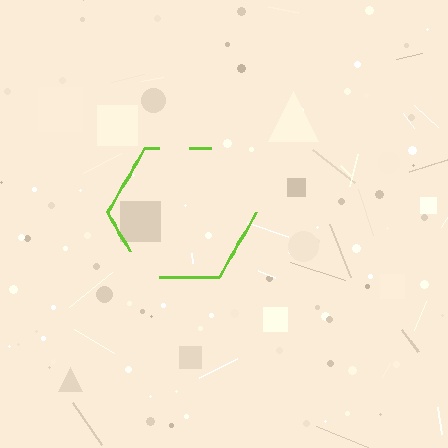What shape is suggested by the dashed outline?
The dashed outline suggests a hexagon.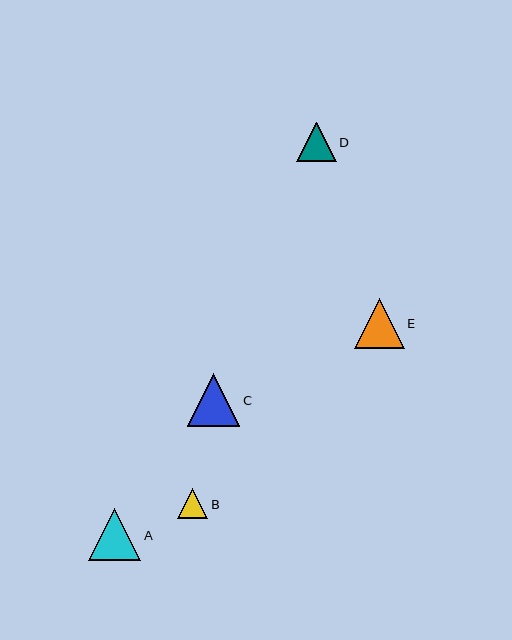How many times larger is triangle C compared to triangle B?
Triangle C is approximately 1.7 times the size of triangle B.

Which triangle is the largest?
Triangle C is the largest with a size of approximately 53 pixels.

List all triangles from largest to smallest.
From largest to smallest: C, A, E, D, B.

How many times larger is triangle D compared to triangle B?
Triangle D is approximately 1.3 times the size of triangle B.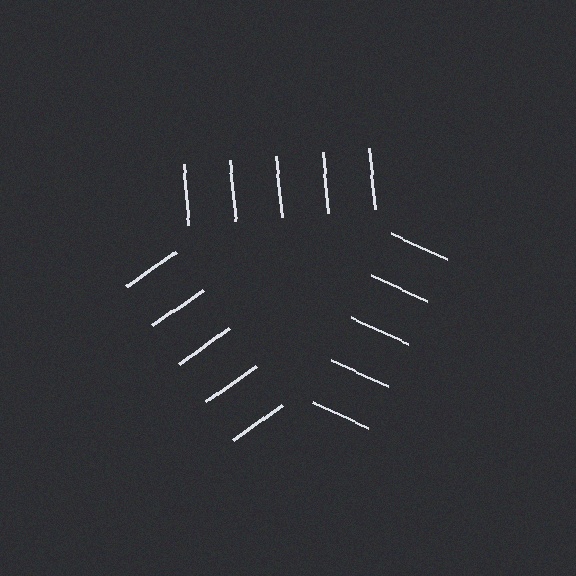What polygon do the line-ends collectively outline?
An illusory triangle — the line segments terminate on its edges but no continuous stroke is drawn.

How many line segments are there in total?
15 — 5 along each of the 3 edges.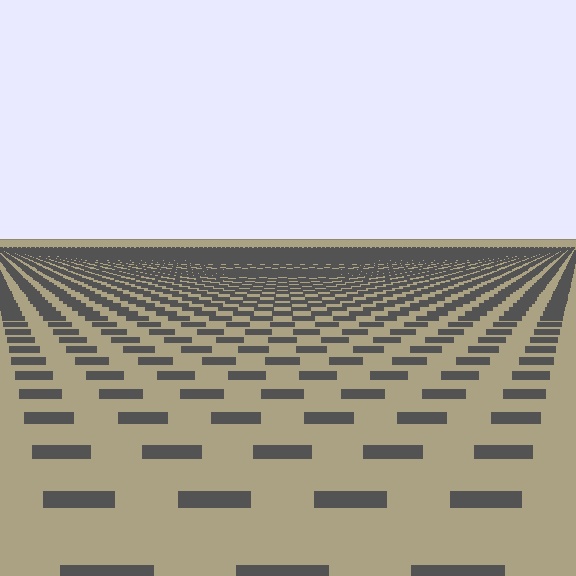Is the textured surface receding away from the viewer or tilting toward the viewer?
The surface is receding away from the viewer. Texture elements get smaller and denser toward the top.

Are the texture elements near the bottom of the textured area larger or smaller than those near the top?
Larger. Near the bottom, elements are closer to the viewer and appear at a bigger on-screen size.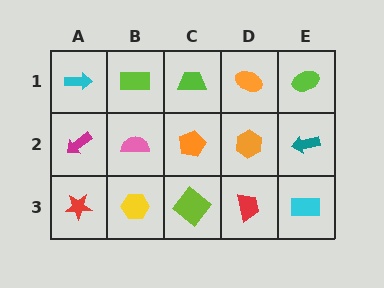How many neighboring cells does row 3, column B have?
3.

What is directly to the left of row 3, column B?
A red star.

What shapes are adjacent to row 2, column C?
A lime trapezoid (row 1, column C), a lime diamond (row 3, column C), a pink semicircle (row 2, column B), an orange hexagon (row 2, column D).